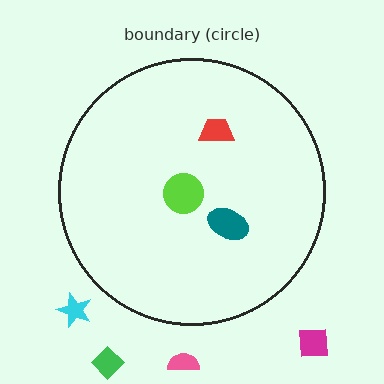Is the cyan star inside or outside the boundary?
Outside.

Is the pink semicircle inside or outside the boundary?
Outside.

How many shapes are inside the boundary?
3 inside, 4 outside.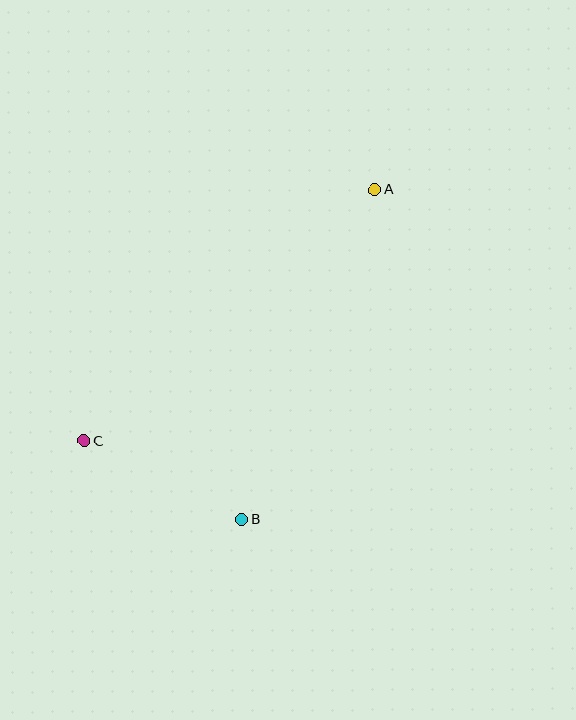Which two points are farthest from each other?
Points A and C are farthest from each other.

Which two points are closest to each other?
Points B and C are closest to each other.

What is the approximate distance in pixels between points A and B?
The distance between A and B is approximately 356 pixels.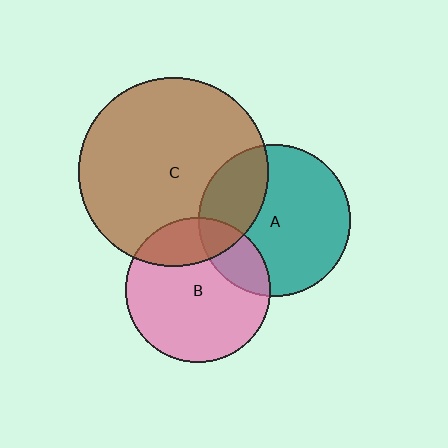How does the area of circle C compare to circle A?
Approximately 1.6 times.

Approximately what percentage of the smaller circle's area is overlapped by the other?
Approximately 30%.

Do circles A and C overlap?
Yes.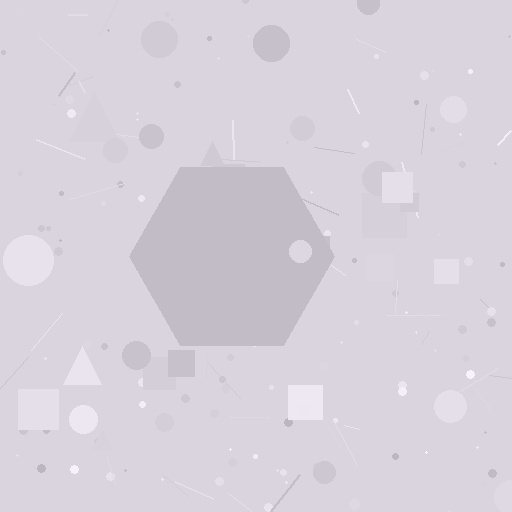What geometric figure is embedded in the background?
A hexagon is embedded in the background.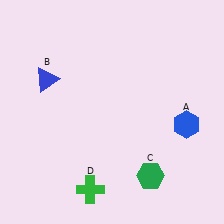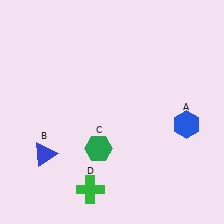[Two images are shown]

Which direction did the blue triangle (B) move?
The blue triangle (B) moved down.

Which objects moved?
The objects that moved are: the blue triangle (B), the green hexagon (C).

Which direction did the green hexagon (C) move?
The green hexagon (C) moved left.